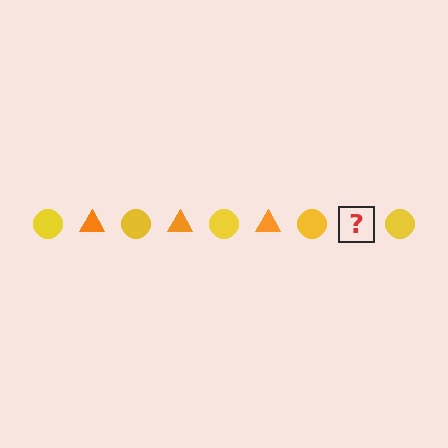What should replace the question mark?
The question mark should be replaced with an orange triangle.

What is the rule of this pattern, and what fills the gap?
The rule is that the pattern alternates between yellow circle and orange triangle. The gap should be filled with an orange triangle.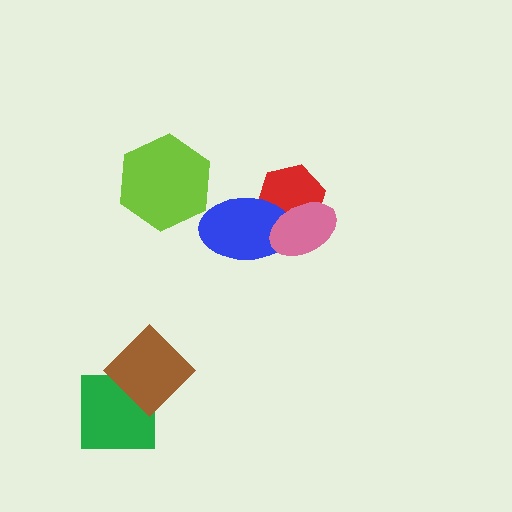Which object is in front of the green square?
The brown diamond is in front of the green square.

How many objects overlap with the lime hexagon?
0 objects overlap with the lime hexagon.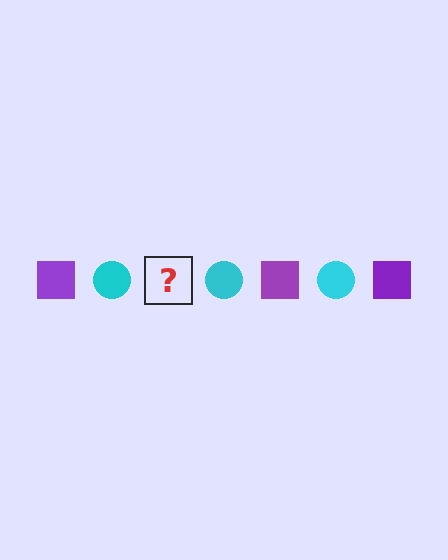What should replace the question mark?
The question mark should be replaced with a purple square.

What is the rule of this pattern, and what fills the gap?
The rule is that the pattern alternates between purple square and cyan circle. The gap should be filled with a purple square.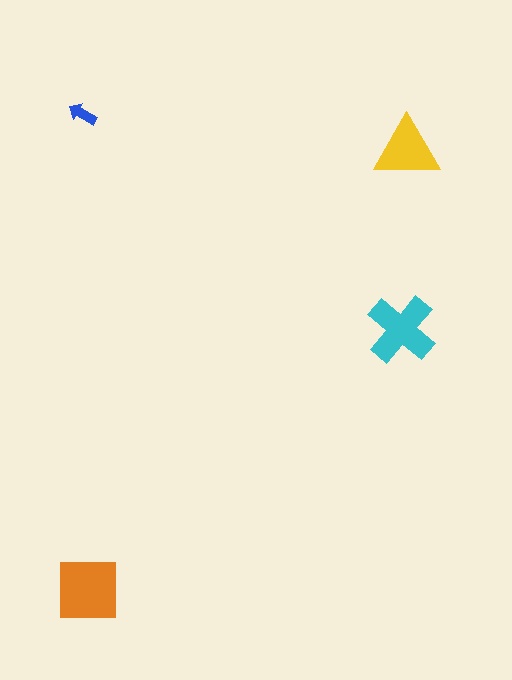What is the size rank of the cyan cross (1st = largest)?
2nd.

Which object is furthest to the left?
The blue arrow is leftmost.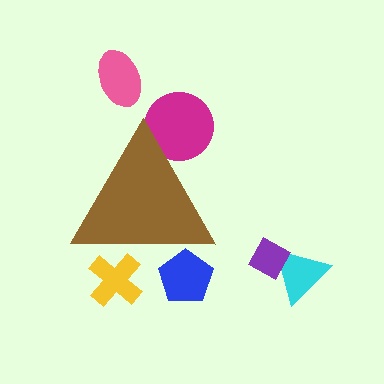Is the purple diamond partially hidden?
No, the purple diamond is fully visible.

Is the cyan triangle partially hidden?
No, the cyan triangle is fully visible.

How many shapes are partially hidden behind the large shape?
3 shapes are partially hidden.